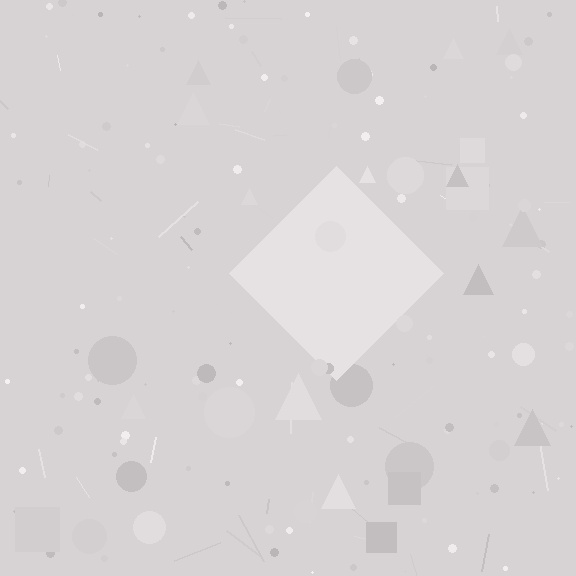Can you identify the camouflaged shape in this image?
The camouflaged shape is a diamond.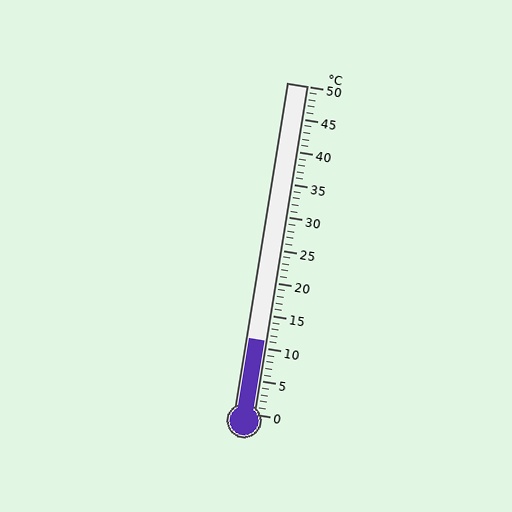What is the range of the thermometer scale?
The thermometer scale ranges from 0°C to 50°C.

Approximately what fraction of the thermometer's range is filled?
The thermometer is filled to approximately 20% of its range.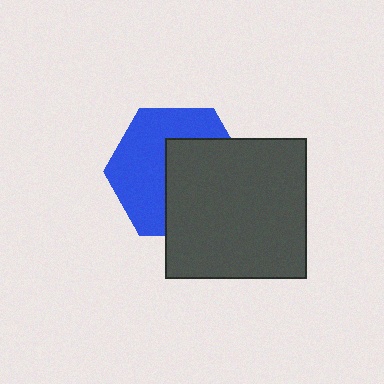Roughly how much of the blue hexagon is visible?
About half of it is visible (roughly 52%).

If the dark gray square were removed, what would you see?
You would see the complete blue hexagon.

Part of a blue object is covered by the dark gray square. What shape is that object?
It is a hexagon.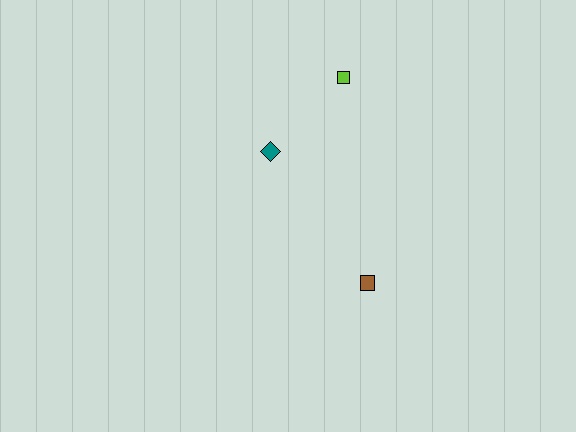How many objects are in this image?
There are 3 objects.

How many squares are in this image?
There are 2 squares.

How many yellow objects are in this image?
There are no yellow objects.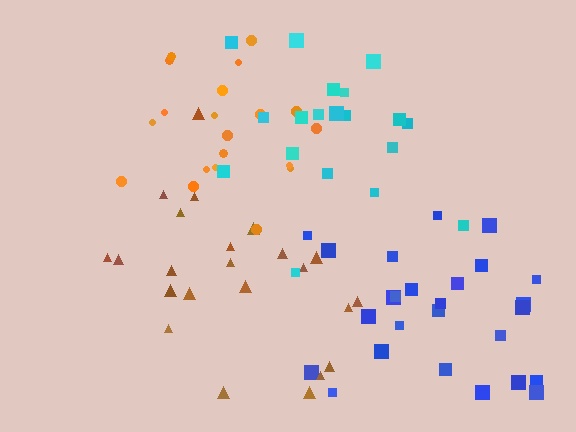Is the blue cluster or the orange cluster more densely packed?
Orange.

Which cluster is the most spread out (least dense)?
Cyan.